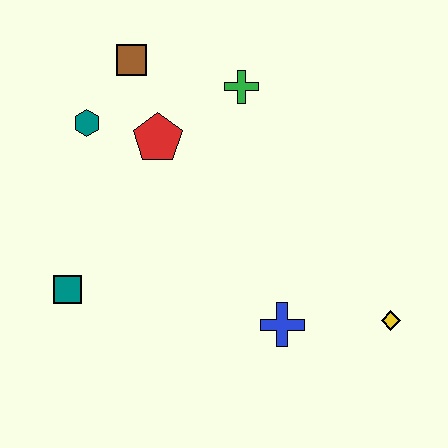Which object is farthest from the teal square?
The yellow diamond is farthest from the teal square.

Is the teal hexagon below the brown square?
Yes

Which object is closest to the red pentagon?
The teal hexagon is closest to the red pentagon.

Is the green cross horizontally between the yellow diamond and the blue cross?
No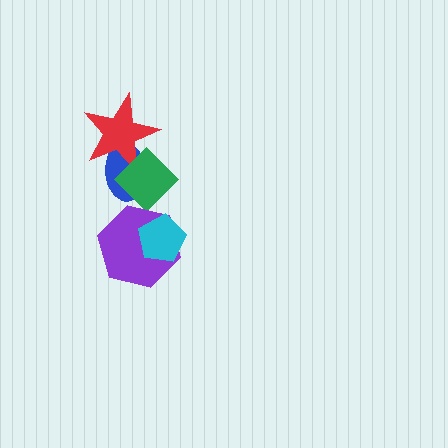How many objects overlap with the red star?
2 objects overlap with the red star.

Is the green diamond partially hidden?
No, no other shape covers it.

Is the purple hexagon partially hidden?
Yes, it is partially covered by another shape.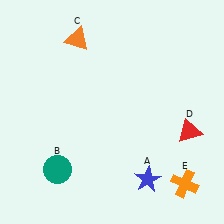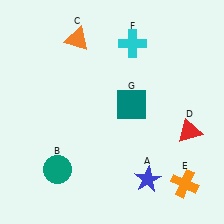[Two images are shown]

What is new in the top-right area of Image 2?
A cyan cross (F) was added in the top-right area of Image 2.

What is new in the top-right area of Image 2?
A teal square (G) was added in the top-right area of Image 2.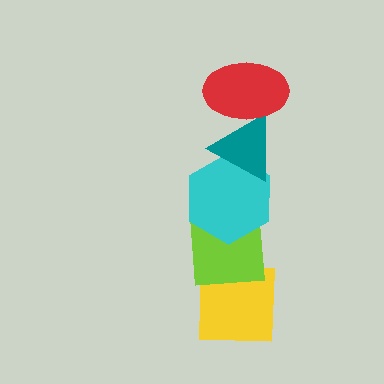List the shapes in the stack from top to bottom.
From top to bottom: the red ellipse, the teal triangle, the cyan hexagon, the lime square, the yellow square.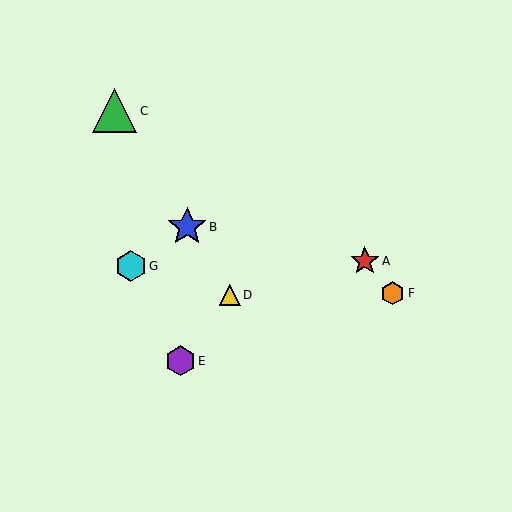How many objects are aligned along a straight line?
3 objects (B, C, D) are aligned along a straight line.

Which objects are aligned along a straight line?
Objects B, C, D are aligned along a straight line.